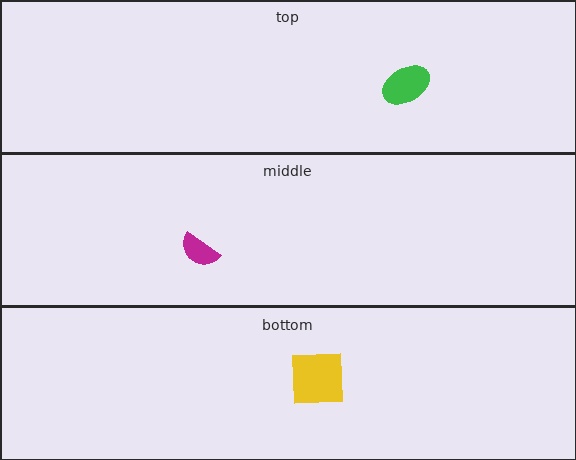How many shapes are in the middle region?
1.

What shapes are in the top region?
The green ellipse.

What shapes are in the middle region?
The magenta semicircle.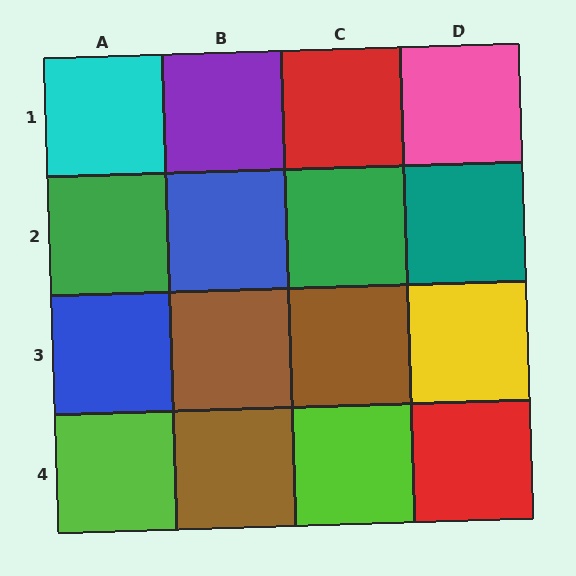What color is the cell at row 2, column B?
Blue.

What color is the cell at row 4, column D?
Red.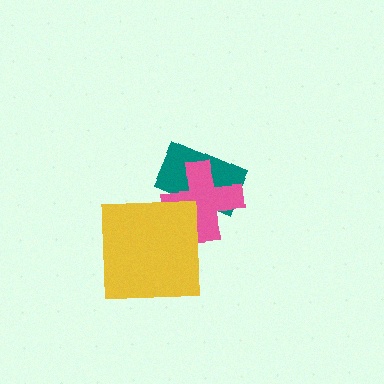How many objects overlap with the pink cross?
2 objects overlap with the pink cross.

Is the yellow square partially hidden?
No, no other shape covers it.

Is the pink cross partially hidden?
Yes, it is partially covered by another shape.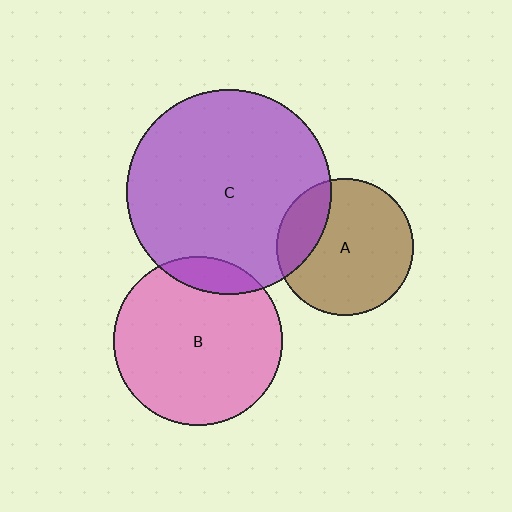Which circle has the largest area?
Circle C (purple).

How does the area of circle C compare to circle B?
Approximately 1.5 times.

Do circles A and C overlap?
Yes.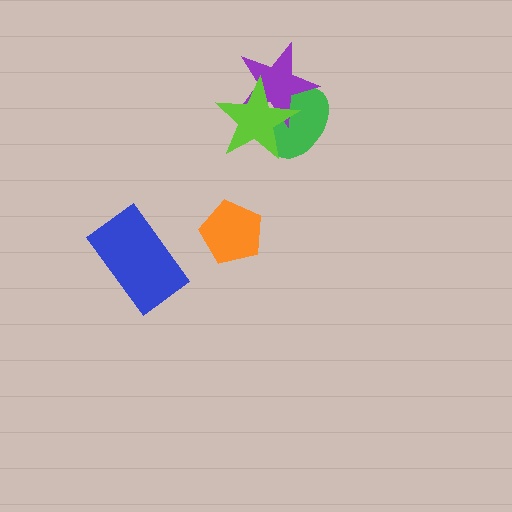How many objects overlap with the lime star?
2 objects overlap with the lime star.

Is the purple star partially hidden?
Yes, it is partially covered by another shape.